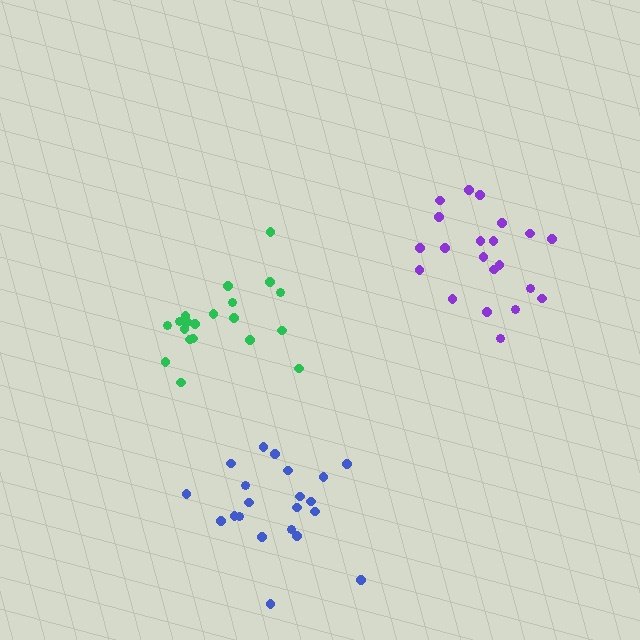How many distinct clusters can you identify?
There are 3 distinct clusters.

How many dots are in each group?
Group 1: 21 dots, Group 2: 21 dots, Group 3: 21 dots (63 total).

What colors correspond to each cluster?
The clusters are colored: purple, blue, green.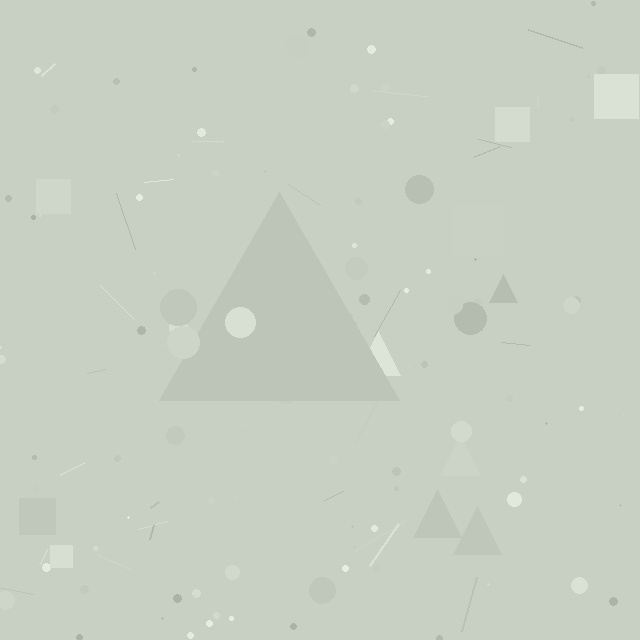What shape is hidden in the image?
A triangle is hidden in the image.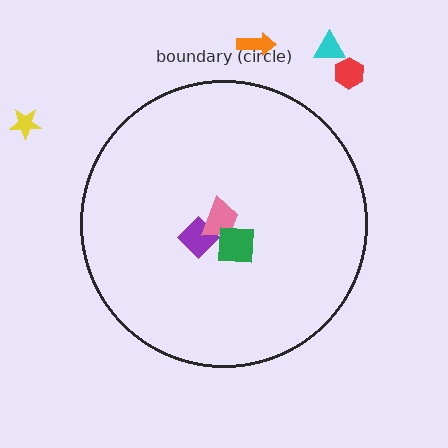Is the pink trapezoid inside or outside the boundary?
Inside.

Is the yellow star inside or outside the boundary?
Outside.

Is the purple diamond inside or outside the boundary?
Inside.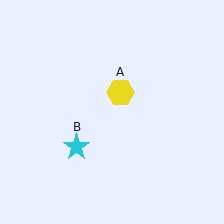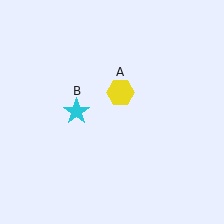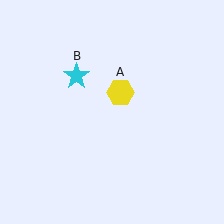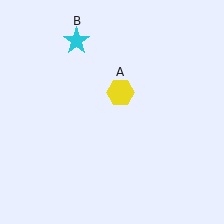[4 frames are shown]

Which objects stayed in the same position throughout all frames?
Yellow hexagon (object A) remained stationary.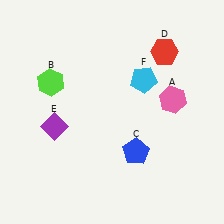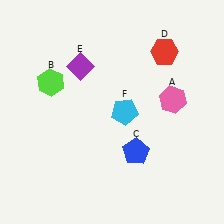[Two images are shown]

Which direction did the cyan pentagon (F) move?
The cyan pentagon (F) moved down.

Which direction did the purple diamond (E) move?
The purple diamond (E) moved up.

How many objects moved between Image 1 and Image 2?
2 objects moved between the two images.